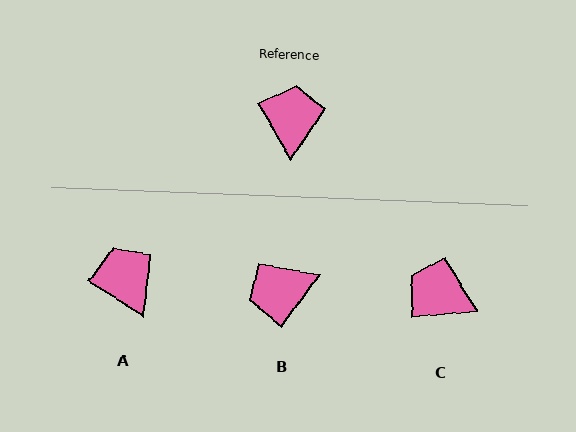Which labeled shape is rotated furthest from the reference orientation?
B, about 114 degrees away.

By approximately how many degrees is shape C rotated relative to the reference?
Approximately 66 degrees counter-clockwise.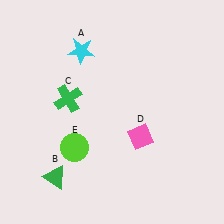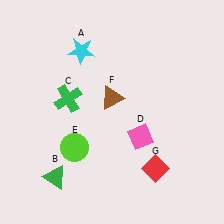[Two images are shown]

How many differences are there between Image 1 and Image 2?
There are 2 differences between the two images.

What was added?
A brown triangle (F), a red diamond (G) were added in Image 2.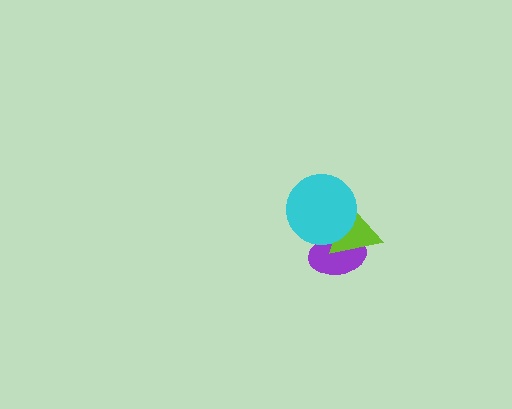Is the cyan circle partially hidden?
No, no other shape covers it.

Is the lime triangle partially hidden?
Yes, it is partially covered by another shape.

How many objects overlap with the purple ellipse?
2 objects overlap with the purple ellipse.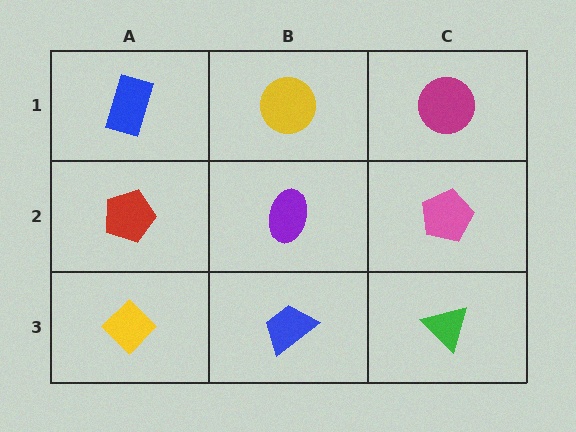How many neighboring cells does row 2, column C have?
3.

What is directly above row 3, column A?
A red pentagon.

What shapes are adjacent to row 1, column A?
A red pentagon (row 2, column A), a yellow circle (row 1, column B).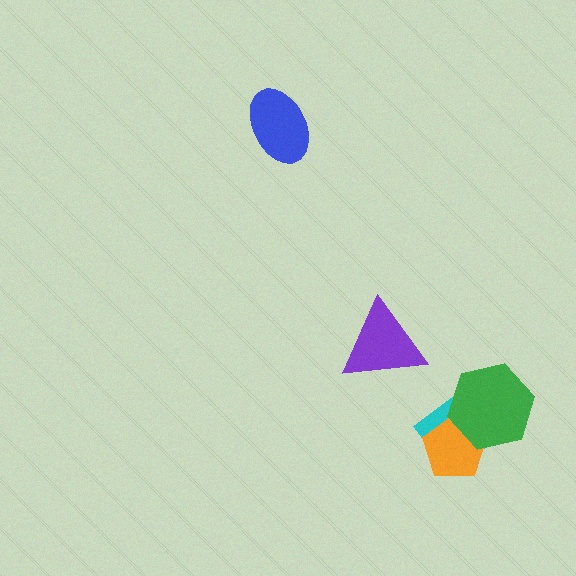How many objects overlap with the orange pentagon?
2 objects overlap with the orange pentagon.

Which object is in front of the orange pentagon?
The green hexagon is in front of the orange pentagon.